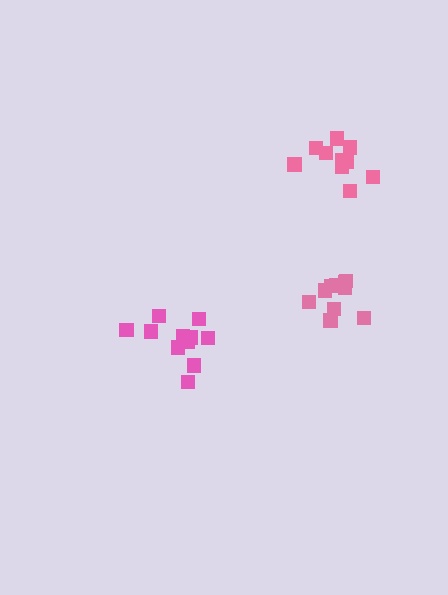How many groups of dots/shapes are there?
There are 3 groups.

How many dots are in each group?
Group 1: 11 dots, Group 2: 10 dots, Group 3: 11 dots (32 total).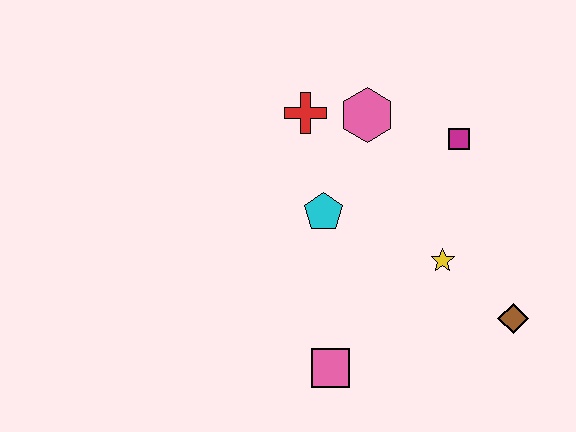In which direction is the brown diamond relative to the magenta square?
The brown diamond is below the magenta square.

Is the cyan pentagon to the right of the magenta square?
No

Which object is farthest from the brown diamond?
The red cross is farthest from the brown diamond.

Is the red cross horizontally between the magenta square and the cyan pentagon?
No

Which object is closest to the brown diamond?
The yellow star is closest to the brown diamond.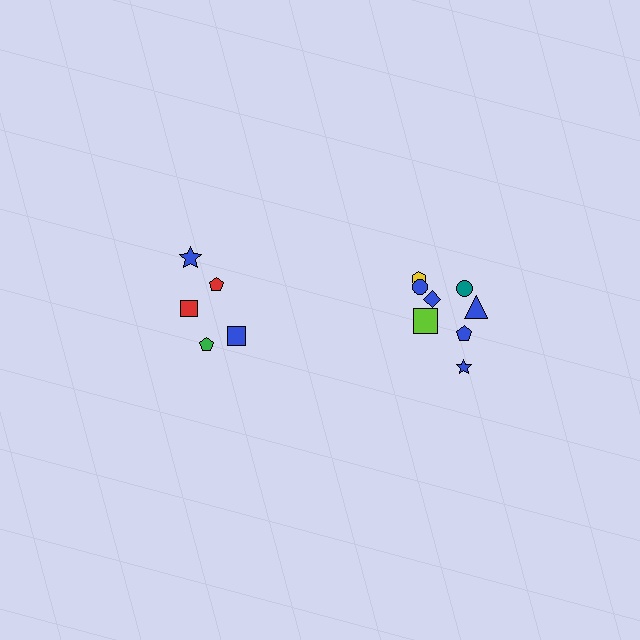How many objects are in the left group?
There are 5 objects.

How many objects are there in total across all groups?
There are 13 objects.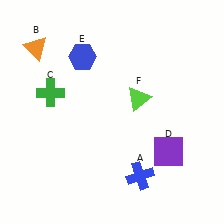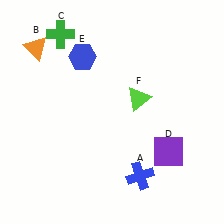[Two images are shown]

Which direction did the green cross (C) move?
The green cross (C) moved up.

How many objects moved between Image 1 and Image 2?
1 object moved between the two images.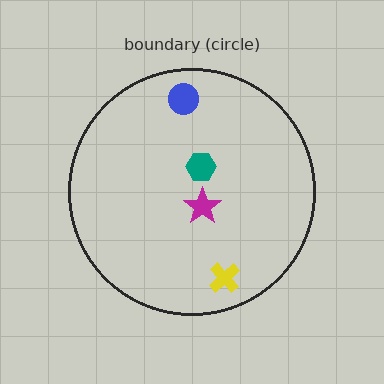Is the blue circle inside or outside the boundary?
Inside.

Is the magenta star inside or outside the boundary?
Inside.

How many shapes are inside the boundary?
4 inside, 0 outside.